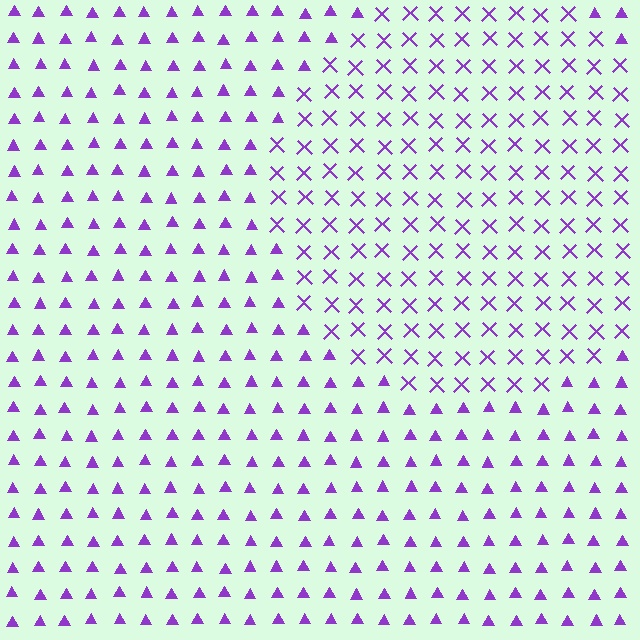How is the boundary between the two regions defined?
The boundary is defined by a change in element shape: X marks inside vs. triangles outside. All elements share the same color and spacing.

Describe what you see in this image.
The image is filled with small purple elements arranged in a uniform grid. A circle-shaped region contains X marks, while the surrounding area contains triangles. The boundary is defined purely by the change in element shape.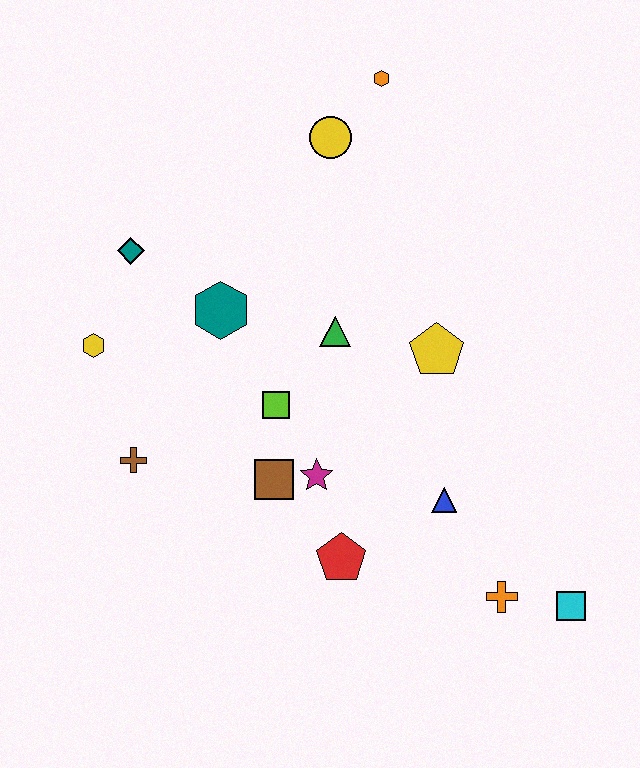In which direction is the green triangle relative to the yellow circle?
The green triangle is below the yellow circle.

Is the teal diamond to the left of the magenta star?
Yes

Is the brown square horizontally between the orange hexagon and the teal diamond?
Yes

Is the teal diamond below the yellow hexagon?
No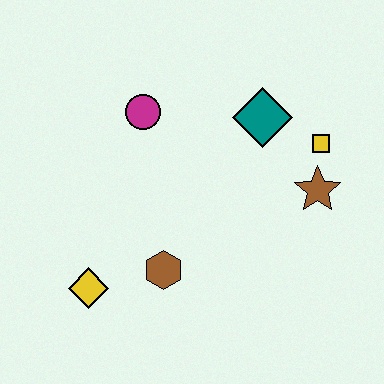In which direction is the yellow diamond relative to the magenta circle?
The yellow diamond is below the magenta circle.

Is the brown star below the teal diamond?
Yes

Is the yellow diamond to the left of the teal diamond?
Yes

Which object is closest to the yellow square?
The brown star is closest to the yellow square.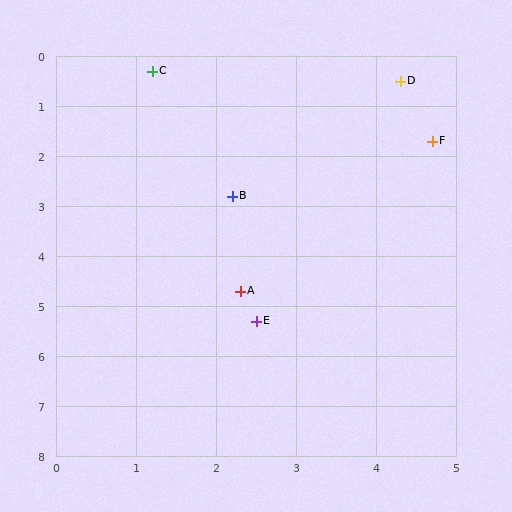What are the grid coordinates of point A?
Point A is at approximately (2.3, 4.7).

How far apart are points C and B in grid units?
Points C and B are about 2.7 grid units apart.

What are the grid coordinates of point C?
Point C is at approximately (1.2, 0.3).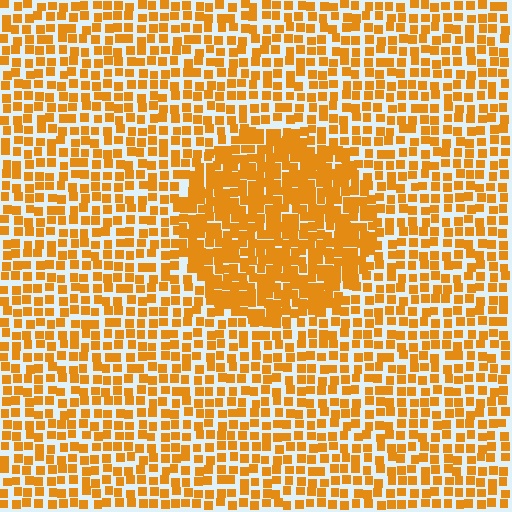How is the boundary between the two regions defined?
The boundary is defined by a change in element density (approximately 1.8x ratio). All elements are the same color, size, and shape.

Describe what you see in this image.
The image contains small orange elements arranged at two different densities. A circle-shaped region is visible where the elements are more densely packed than the surrounding area.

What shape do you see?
I see a circle.